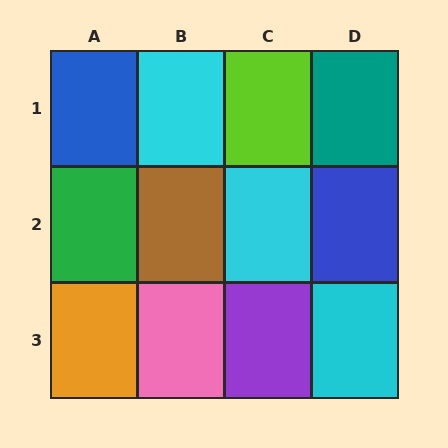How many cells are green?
1 cell is green.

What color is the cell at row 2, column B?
Brown.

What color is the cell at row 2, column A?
Green.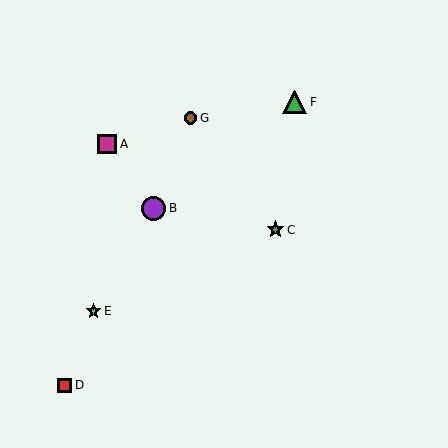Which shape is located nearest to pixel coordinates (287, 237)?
The green star (labeled C) at (275, 230) is nearest to that location.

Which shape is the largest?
The purple circle (labeled B) is the largest.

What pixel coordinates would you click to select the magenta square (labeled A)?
Click at (107, 144) to select the magenta square A.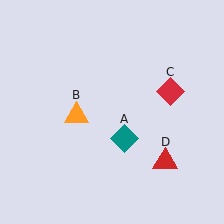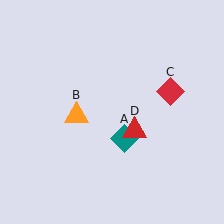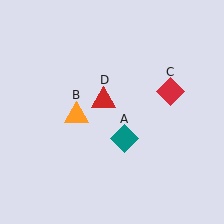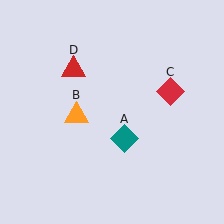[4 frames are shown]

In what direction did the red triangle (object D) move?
The red triangle (object D) moved up and to the left.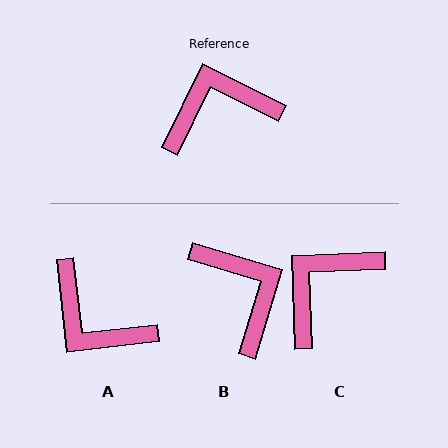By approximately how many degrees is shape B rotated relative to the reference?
Approximately 80 degrees clockwise.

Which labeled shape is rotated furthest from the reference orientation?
A, about 123 degrees away.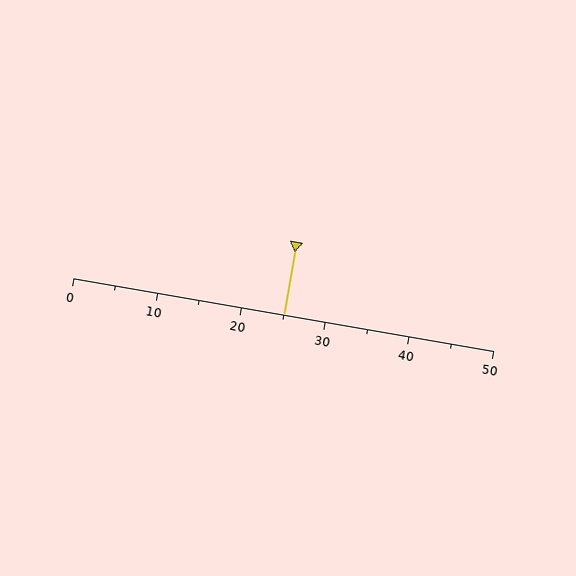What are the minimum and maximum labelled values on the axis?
The axis runs from 0 to 50.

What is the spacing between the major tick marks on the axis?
The major ticks are spaced 10 apart.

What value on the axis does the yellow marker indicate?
The marker indicates approximately 25.